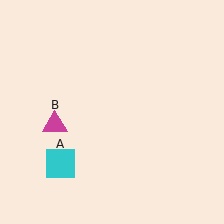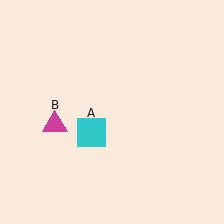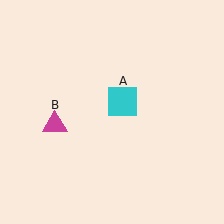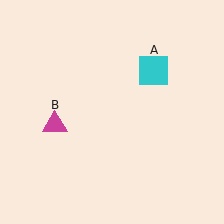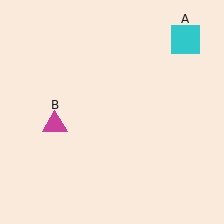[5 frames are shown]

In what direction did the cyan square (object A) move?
The cyan square (object A) moved up and to the right.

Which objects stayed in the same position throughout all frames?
Magenta triangle (object B) remained stationary.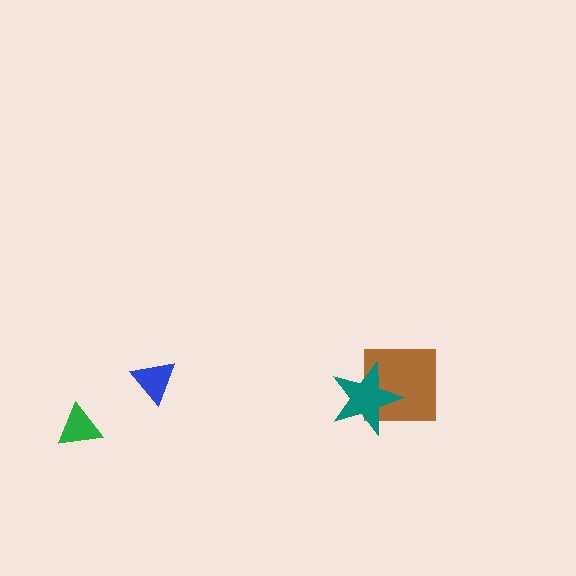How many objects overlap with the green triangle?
0 objects overlap with the green triangle.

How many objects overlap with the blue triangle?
0 objects overlap with the blue triangle.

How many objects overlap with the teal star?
1 object overlaps with the teal star.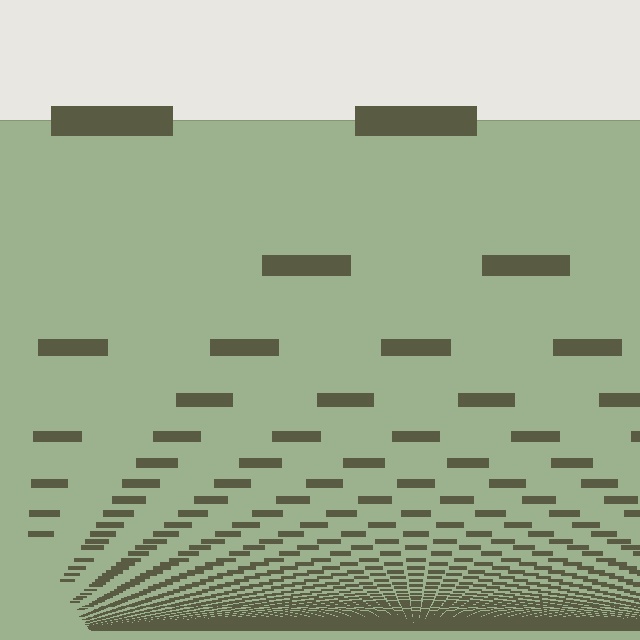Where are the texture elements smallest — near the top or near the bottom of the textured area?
Near the bottom.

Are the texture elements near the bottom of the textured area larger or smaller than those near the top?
Smaller. The gradient is inverted — elements near the bottom are smaller and denser.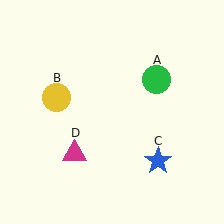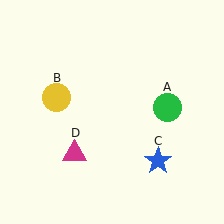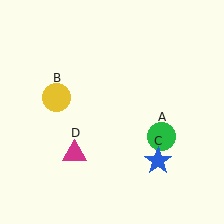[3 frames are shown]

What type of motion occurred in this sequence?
The green circle (object A) rotated clockwise around the center of the scene.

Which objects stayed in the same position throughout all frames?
Yellow circle (object B) and blue star (object C) and magenta triangle (object D) remained stationary.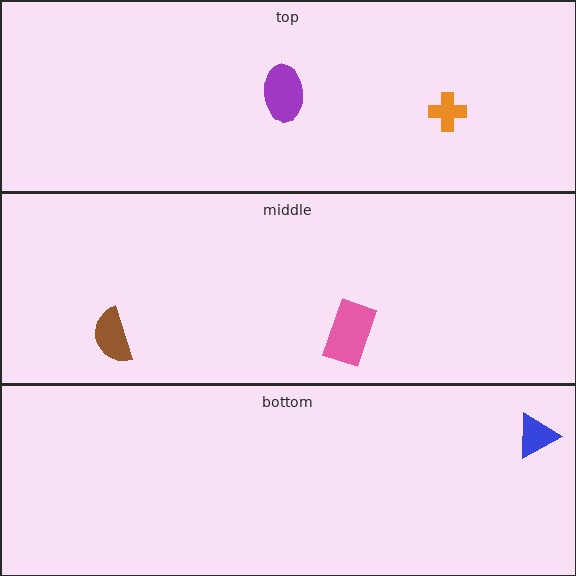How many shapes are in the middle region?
2.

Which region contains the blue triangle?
The bottom region.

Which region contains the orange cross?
The top region.